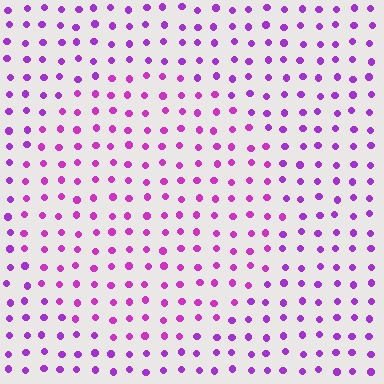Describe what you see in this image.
The image is filled with small purple elements in a uniform arrangement. A circle-shaped region is visible where the elements are tinted to a slightly different hue, forming a subtle color boundary.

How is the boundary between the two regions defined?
The boundary is defined purely by a slight shift in hue (about 22 degrees). Spacing, size, and orientation are identical on both sides.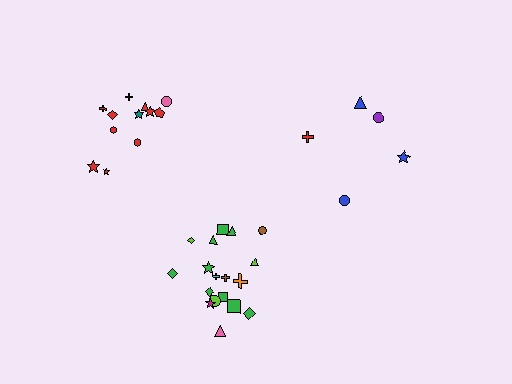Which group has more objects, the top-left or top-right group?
The top-left group.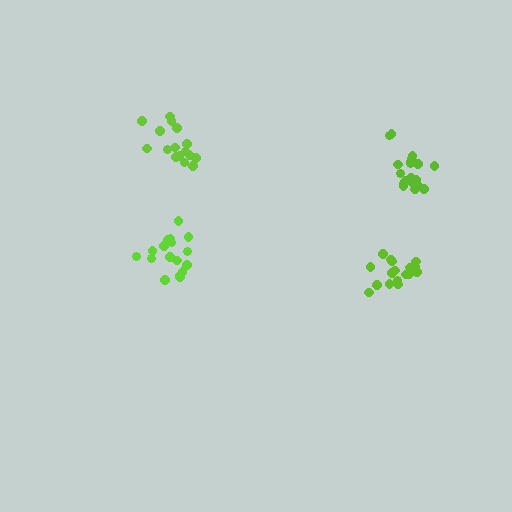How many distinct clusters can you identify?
There are 4 distinct clusters.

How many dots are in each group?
Group 1: 16 dots, Group 2: 17 dots, Group 3: 19 dots, Group 4: 17 dots (69 total).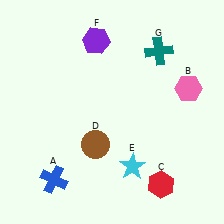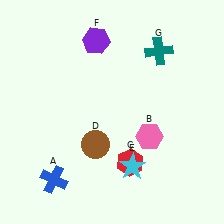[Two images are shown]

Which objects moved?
The objects that moved are: the pink hexagon (B), the red hexagon (C).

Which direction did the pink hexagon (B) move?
The pink hexagon (B) moved down.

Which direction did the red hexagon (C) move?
The red hexagon (C) moved left.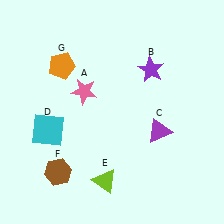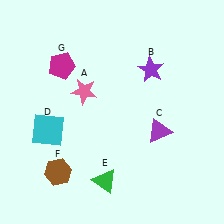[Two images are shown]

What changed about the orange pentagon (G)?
In Image 1, G is orange. In Image 2, it changed to magenta.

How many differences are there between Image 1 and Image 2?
There are 2 differences between the two images.